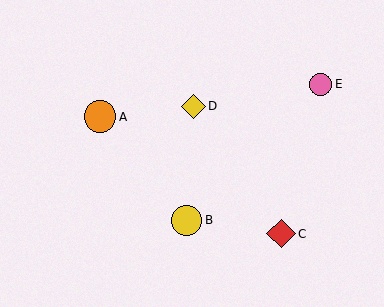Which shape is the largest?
The orange circle (labeled A) is the largest.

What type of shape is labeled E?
Shape E is a pink circle.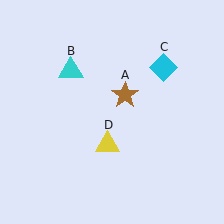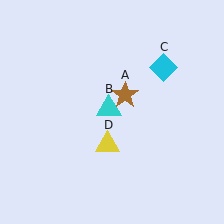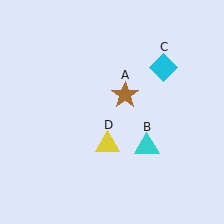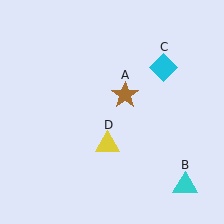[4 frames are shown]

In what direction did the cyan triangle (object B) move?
The cyan triangle (object B) moved down and to the right.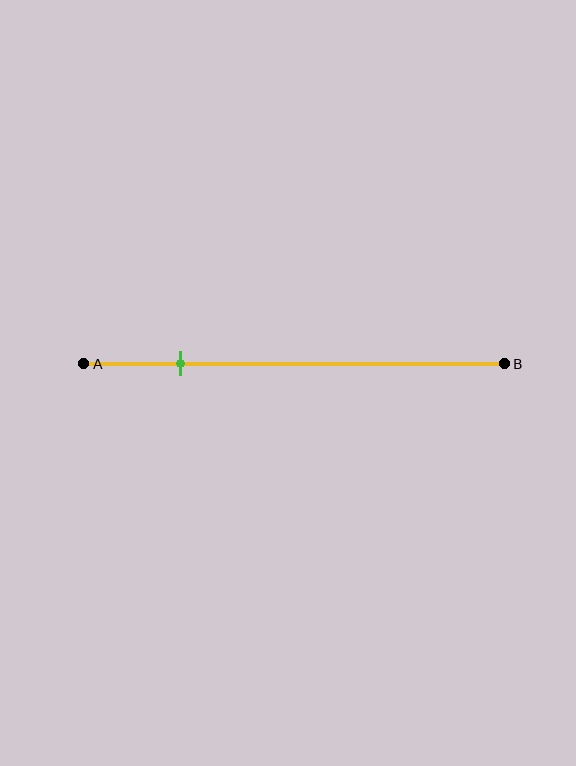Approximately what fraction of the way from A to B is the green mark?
The green mark is approximately 25% of the way from A to B.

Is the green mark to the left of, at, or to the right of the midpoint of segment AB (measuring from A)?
The green mark is to the left of the midpoint of segment AB.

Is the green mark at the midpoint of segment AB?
No, the mark is at about 25% from A, not at the 50% midpoint.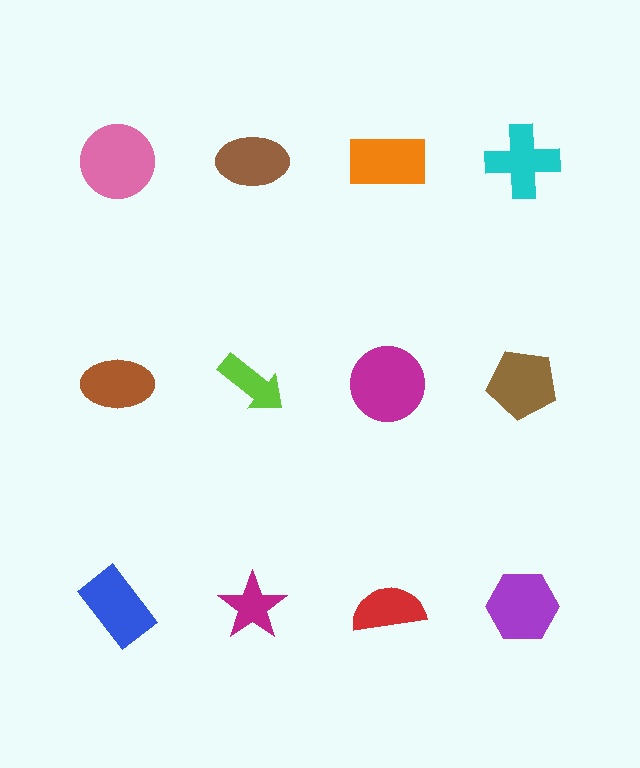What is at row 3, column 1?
A blue rectangle.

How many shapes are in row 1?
4 shapes.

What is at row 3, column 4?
A purple hexagon.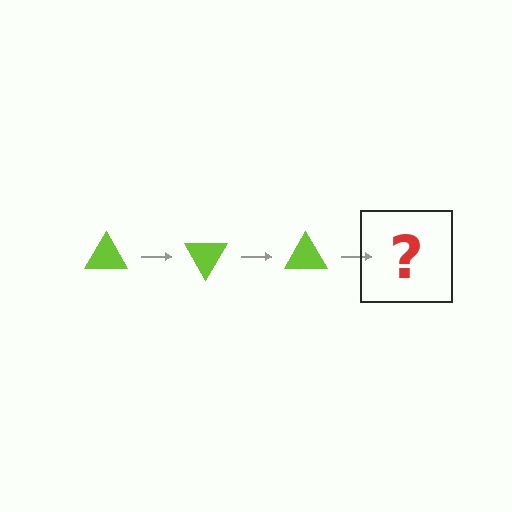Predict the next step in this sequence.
The next step is a lime triangle rotated 180 degrees.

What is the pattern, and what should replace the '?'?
The pattern is that the triangle rotates 60 degrees each step. The '?' should be a lime triangle rotated 180 degrees.